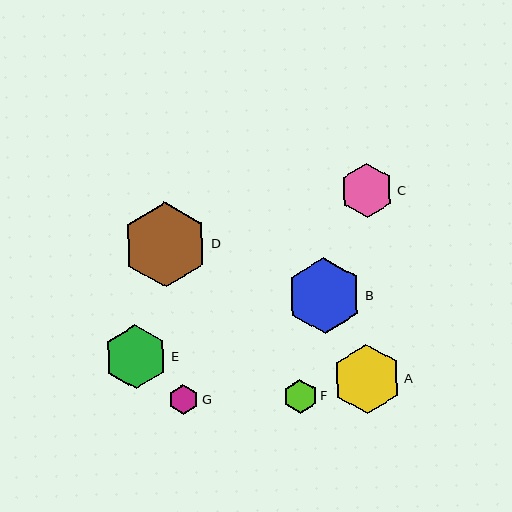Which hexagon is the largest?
Hexagon D is the largest with a size of approximately 85 pixels.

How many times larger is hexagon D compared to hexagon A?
Hexagon D is approximately 1.2 times the size of hexagon A.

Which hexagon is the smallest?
Hexagon G is the smallest with a size of approximately 30 pixels.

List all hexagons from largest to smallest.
From largest to smallest: D, B, A, E, C, F, G.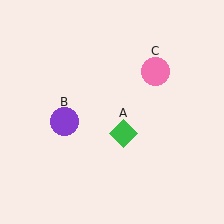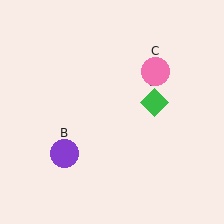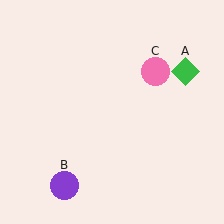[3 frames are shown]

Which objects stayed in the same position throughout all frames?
Pink circle (object C) remained stationary.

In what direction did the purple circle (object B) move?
The purple circle (object B) moved down.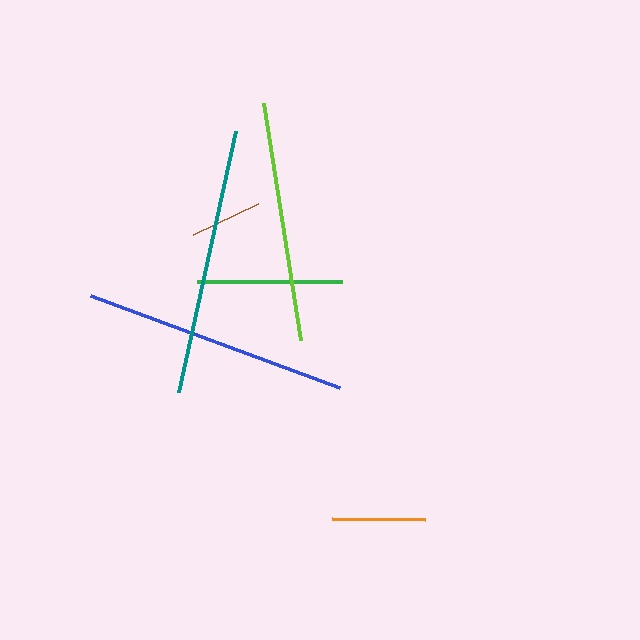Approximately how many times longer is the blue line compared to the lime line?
The blue line is approximately 1.1 times the length of the lime line.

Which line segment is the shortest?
The brown line is the shortest at approximately 71 pixels.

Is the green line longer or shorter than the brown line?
The green line is longer than the brown line.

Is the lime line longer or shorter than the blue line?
The blue line is longer than the lime line.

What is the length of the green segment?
The green segment is approximately 145 pixels long.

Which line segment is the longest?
The teal line is the longest at approximately 267 pixels.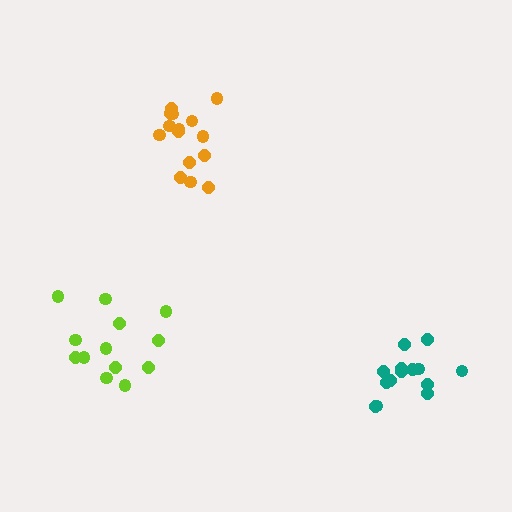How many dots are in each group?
Group 1: 15 dots, Group 2: 13 dots, Group 3: 14 dots (42 total).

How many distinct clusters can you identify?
There are 3 distinct clusters.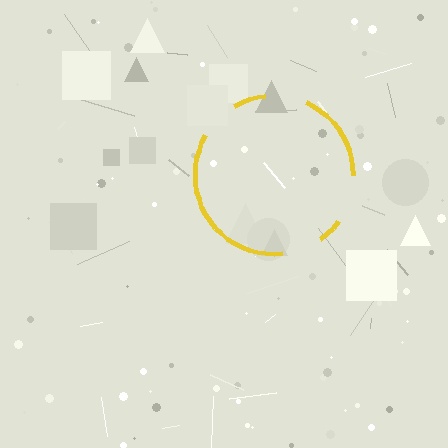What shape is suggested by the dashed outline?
The dashed outline suggests a circle.